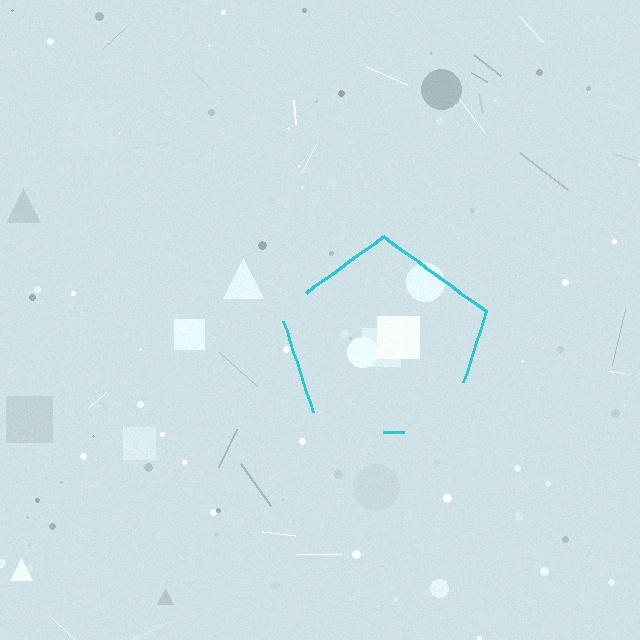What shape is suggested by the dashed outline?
The dashed outline suggests a pentagon.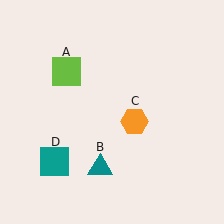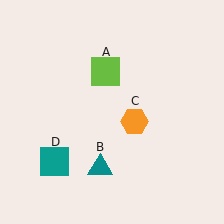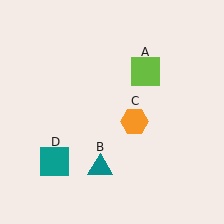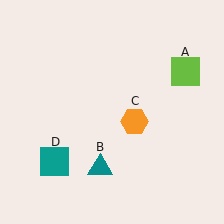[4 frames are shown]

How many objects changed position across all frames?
1 object changed position: lime square (object A).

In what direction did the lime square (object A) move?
The lime square (object A) moved right.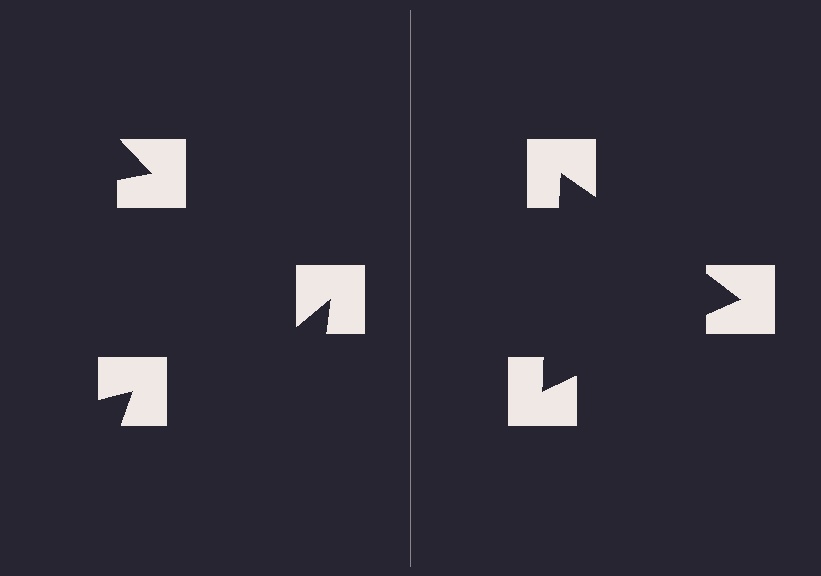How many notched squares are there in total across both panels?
6 — 3 on each side.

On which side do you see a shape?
An illusory triangle appears on the right side. On the left side the wedge cuts are rotated, so no coherent shape forms.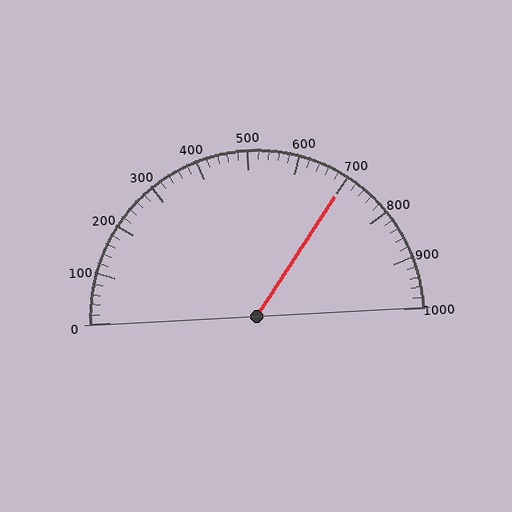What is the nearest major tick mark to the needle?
The nearest major tick mark is 700.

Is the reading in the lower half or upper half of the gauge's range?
The reading is in the upper half of the range (0 to 1000).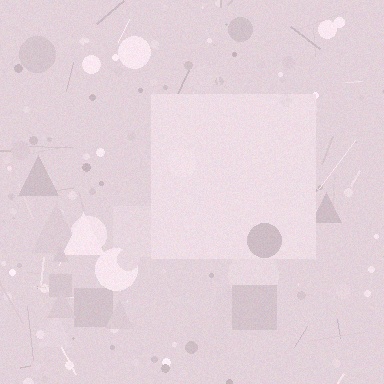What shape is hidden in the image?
A square is hidden in the image.